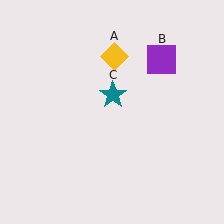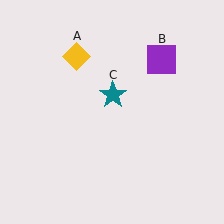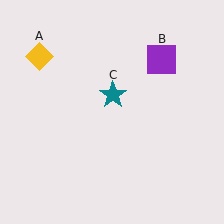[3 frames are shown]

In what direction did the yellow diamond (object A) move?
The yellow diamond (object A) moved left.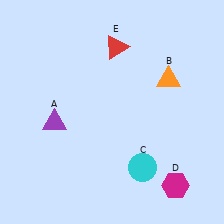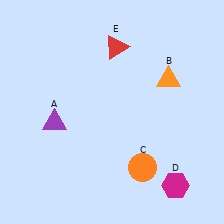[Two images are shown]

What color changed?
The circle (C) changed from cyan in Image 1 to orange in Image 2.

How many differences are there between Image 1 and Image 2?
There is 1 difference between the two images.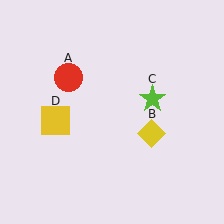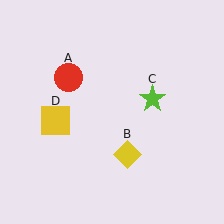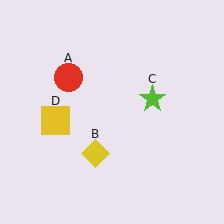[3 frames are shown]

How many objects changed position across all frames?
1 object changed position: yellow diamond (object B).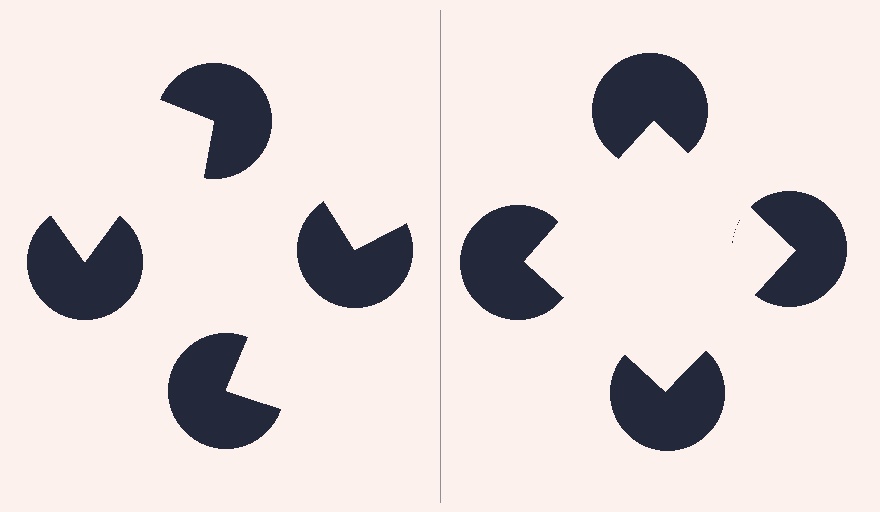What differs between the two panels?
The pac-man discs are positioned identically on both sides; only the wedge orientations differ. On the right they align to a square; on the left they are misaligned.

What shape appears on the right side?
An illusory square.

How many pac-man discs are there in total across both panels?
8 — 4 on each side.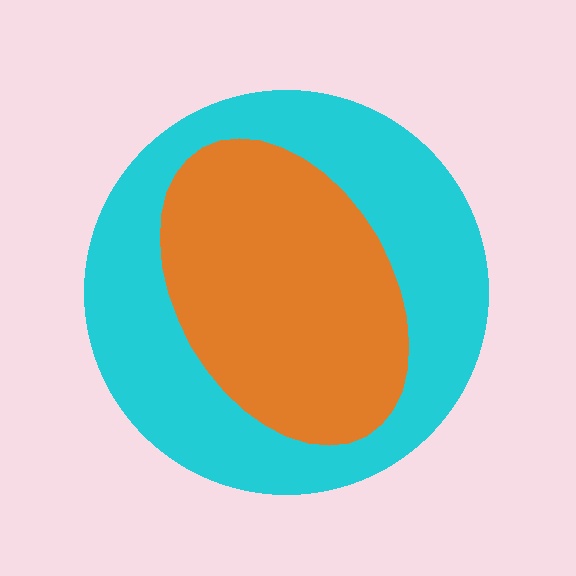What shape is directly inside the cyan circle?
The orange ellipse.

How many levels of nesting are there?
2.